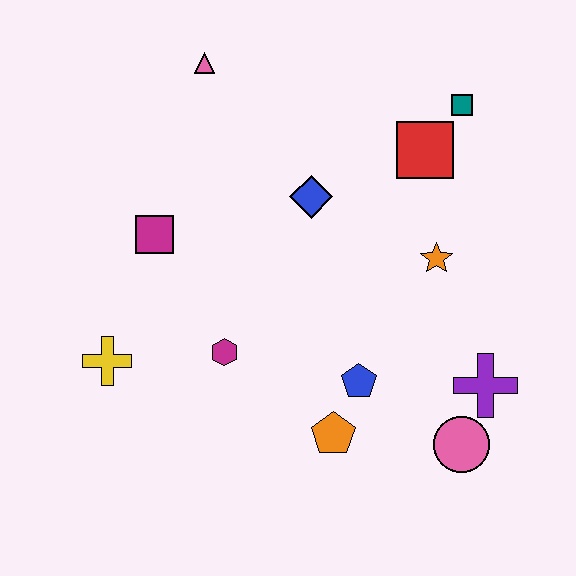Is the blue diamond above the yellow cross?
Yes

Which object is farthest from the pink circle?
The pink triangle is farthest from the pink circle.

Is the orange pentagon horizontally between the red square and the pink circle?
No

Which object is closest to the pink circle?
The purple cross is closest to the pink circle.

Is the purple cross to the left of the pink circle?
No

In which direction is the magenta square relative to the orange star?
The magenta square is to the left of the orange star.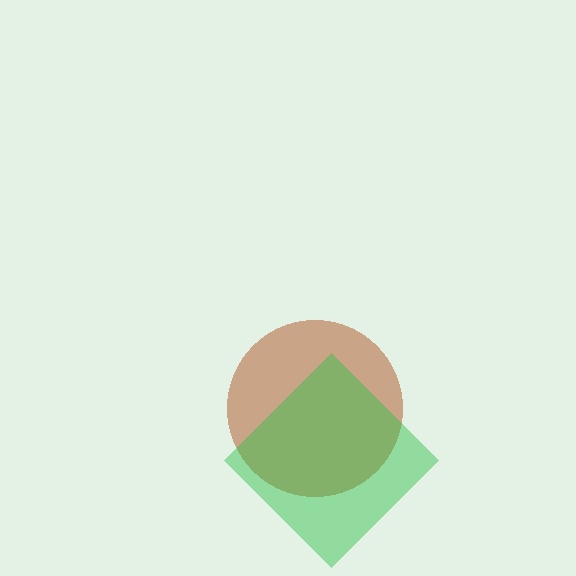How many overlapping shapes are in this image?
There are 2 overlapping shapes in the image.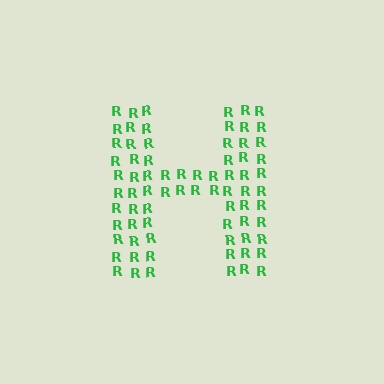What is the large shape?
The large shape is the letter H.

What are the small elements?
The small elements are letter R's.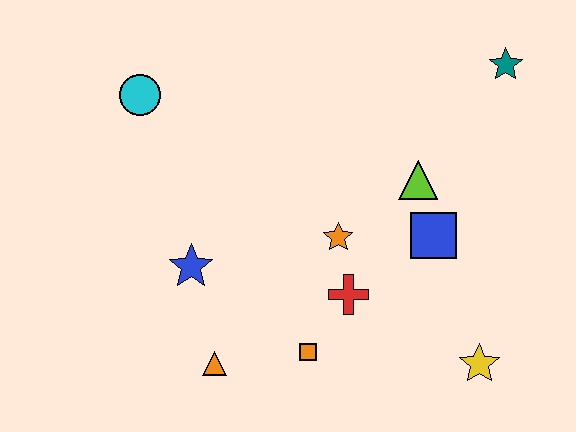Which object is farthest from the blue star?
The teal star is farthest from the blue star.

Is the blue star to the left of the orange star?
Yes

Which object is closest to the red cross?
The orange star is closest to the red cross.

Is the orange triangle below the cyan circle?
Yes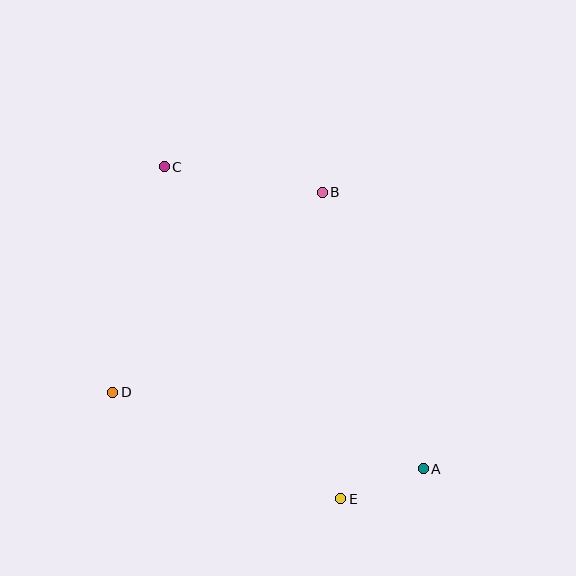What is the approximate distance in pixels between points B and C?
The distance between B and C is approximately 160 pixels.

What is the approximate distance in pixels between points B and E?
The distance between B and E is approximately 307 pixels.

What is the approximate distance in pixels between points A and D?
The distance between A and D is approximately 320 pixels.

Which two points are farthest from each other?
Points A and C are farthest from each other.